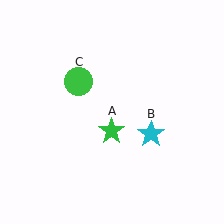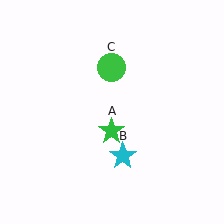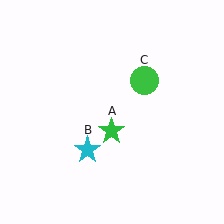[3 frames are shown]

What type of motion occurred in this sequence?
The cyan star (object B), green circle (object C) rotated clockwise around the center of the scene.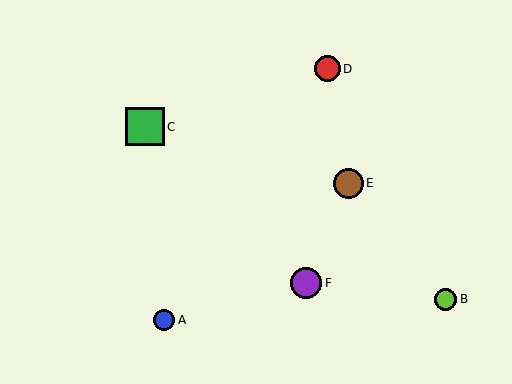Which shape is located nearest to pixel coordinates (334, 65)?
The red circle (labeled D) at (328, 69) is nearest to that location.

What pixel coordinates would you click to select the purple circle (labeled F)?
Click at (306, 283) to select the purple circle F.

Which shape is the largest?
The green square (labeled C) is the largest.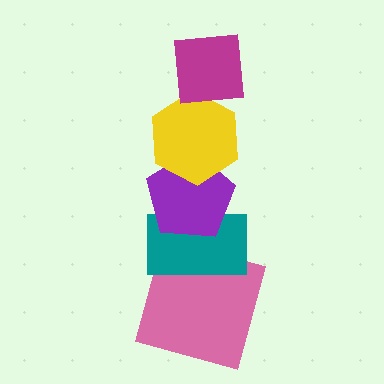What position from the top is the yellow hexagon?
The yellow hexagon is 2nd from the top.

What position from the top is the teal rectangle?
The teal rectangle is 4th from the top.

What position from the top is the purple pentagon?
The purple pentagon is 3rd from the top.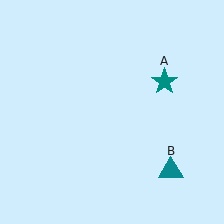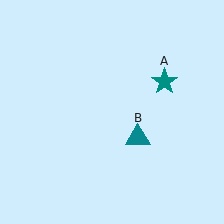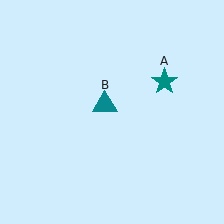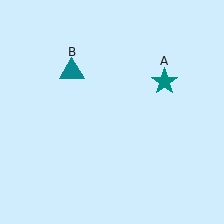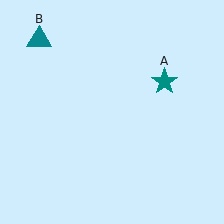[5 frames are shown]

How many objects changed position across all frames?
1 object changed position: teal triangle (object B).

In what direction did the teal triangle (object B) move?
The teal triangle (object B) moved up and to the left.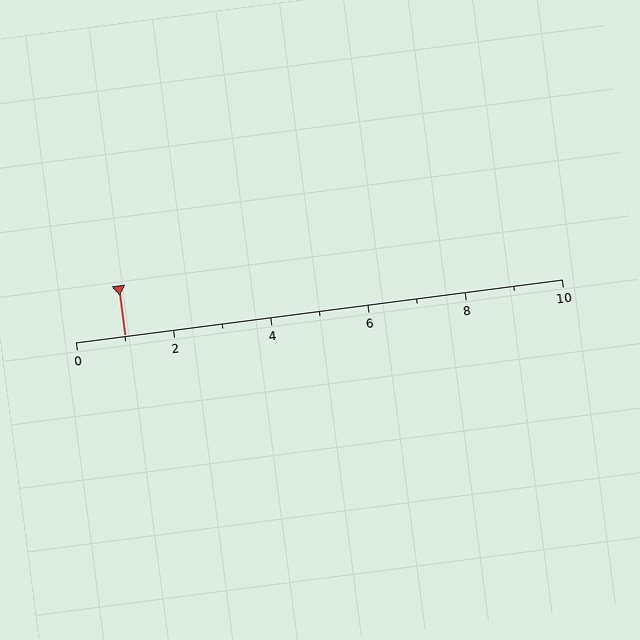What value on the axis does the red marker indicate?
The marker indicates approximately 1.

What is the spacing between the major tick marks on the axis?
The major ticks are spaced 2 apart.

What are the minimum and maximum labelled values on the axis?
The axis runs from 0 to 10.